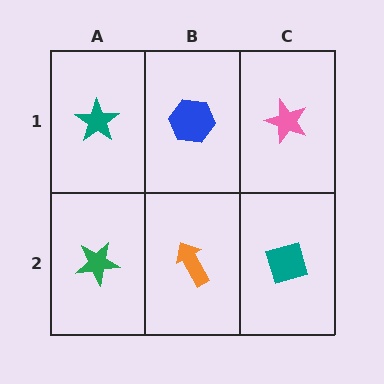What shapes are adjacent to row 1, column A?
A green star (row 2, column A), a blue hexagon (row 1, column B).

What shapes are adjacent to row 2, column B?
A blue hexagon (row 1, column B), a green star (row 2, column A), a teal diamond (row 2, column C).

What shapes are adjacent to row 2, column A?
A teal star (row 1, column A), an orange arrow (row 2, column B).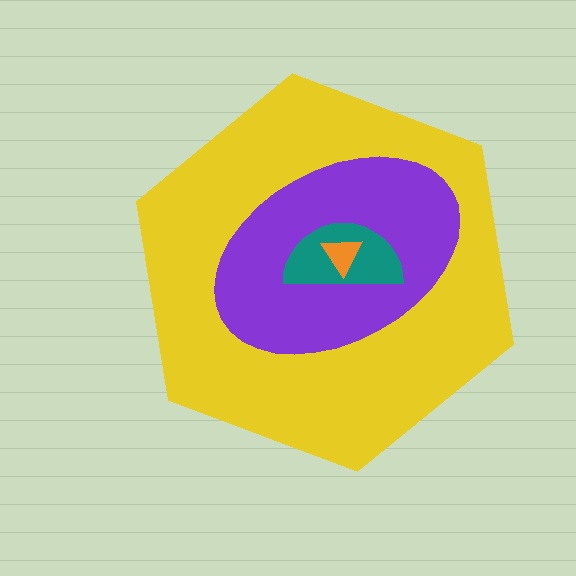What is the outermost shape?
The yellow hexagon.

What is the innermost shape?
The orange triangle.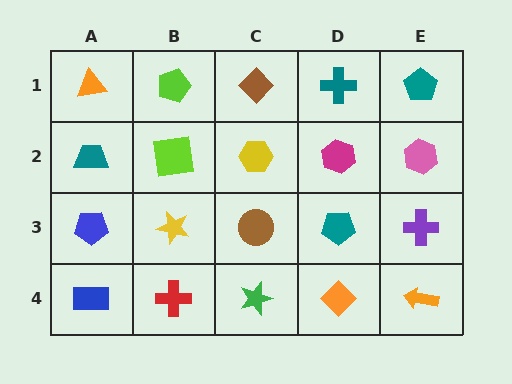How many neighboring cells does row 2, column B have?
4.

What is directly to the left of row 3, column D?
A brown circle.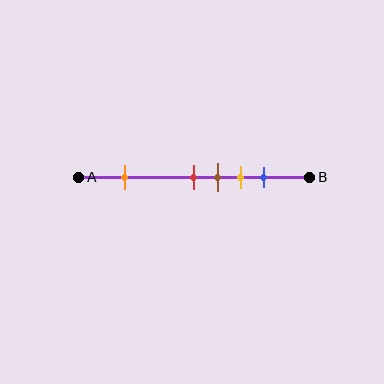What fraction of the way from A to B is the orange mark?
The orange mark is approximately 20% (0.2) of the way from A to B.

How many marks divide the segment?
There are 5 marks dividing the segment.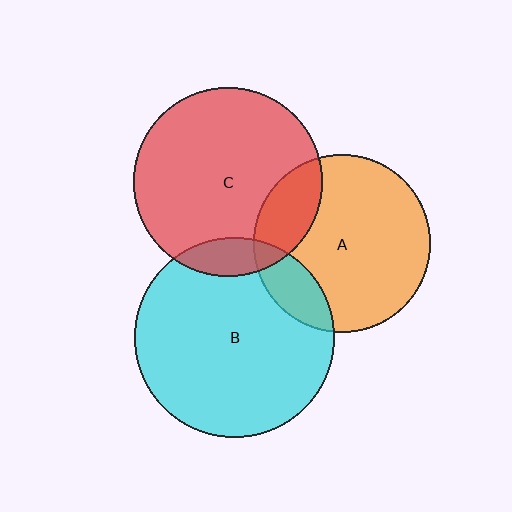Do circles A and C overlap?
Yes.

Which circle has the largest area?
Circle B (cyan).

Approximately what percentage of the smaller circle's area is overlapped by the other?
Approximately 20%.